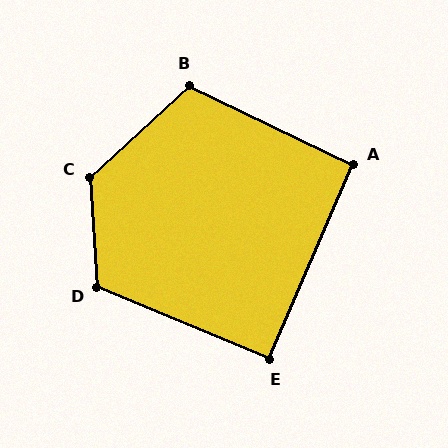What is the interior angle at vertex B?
Approximately 112 degrees (obtuse).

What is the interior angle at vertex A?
Approximately 92 degrees (approximately right).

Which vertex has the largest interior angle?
C, at approximately 129 degrees.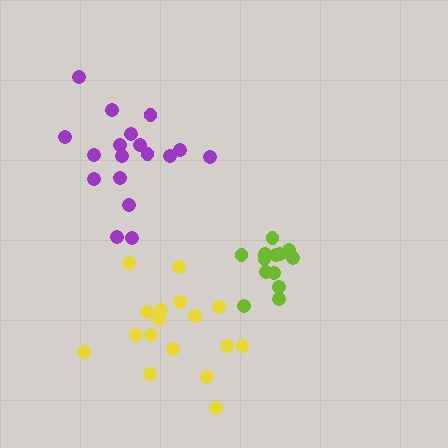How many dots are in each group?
Group 1: 17 dots, Group 2: 18 dots, Group 3: 13 dots (48 total).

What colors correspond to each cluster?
The clusters are colored: yellow, purple, lime.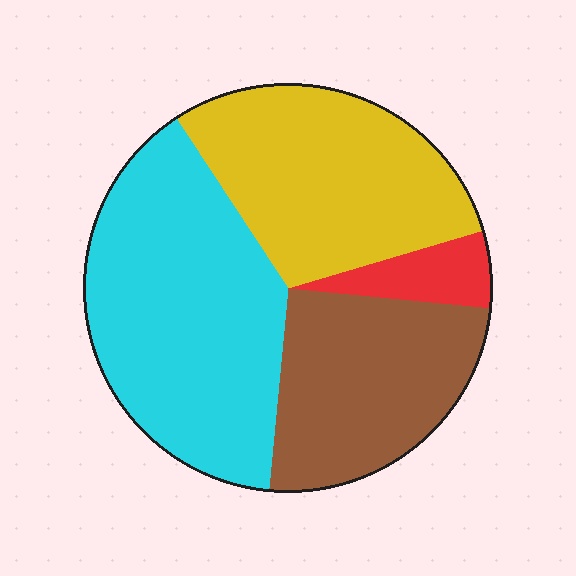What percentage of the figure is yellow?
Yellow takes up about one third (1/3) of the figure.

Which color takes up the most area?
Cyan, at roughly 40%.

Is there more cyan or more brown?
Cyan.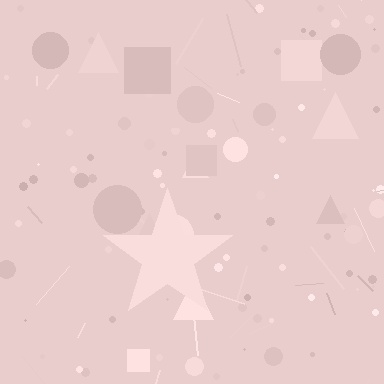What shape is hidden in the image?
A star is hidden in the image.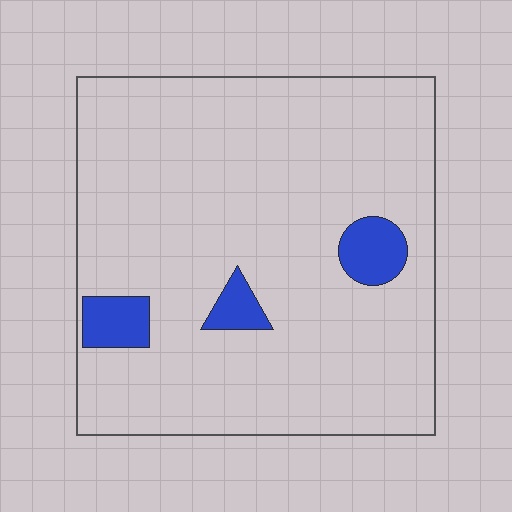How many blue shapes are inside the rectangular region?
3.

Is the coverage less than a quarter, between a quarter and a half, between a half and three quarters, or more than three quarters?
Less than a quarter.